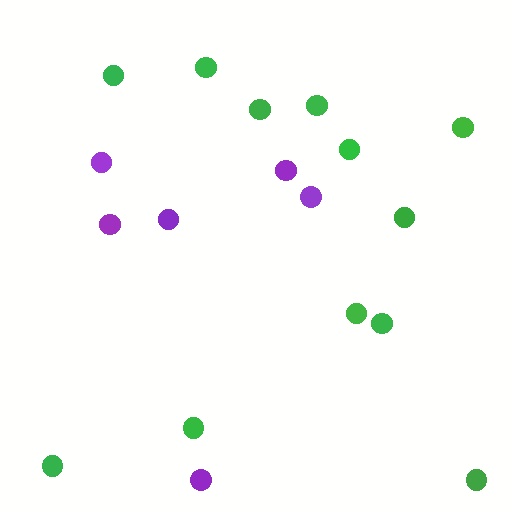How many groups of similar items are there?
There are 2 groups: one group of purple circles (6) and one group of green circles (12).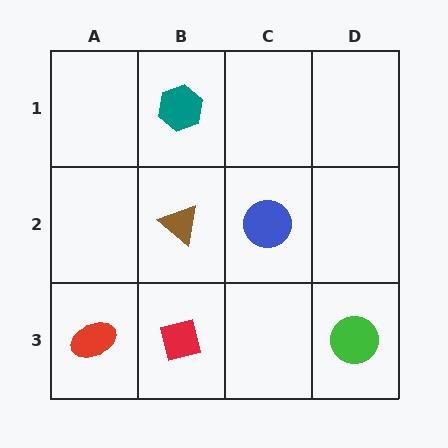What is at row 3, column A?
A red ellipse.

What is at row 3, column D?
A green circle.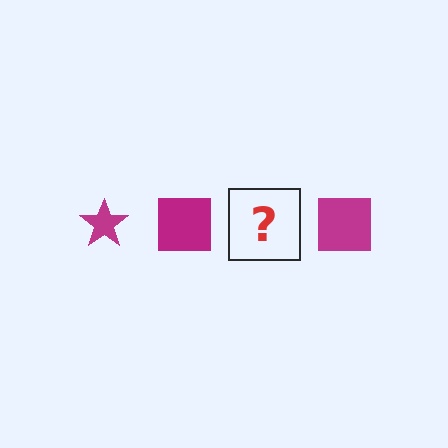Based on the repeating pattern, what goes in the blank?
The blank should be a magenta star.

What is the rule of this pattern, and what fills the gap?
The rule is that the pattern cycles through star, square shapes in magenta. The gap should be filled with a magenta star.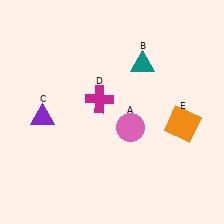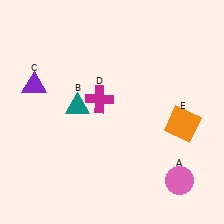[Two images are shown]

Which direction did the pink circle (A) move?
The pink circle (A) moved down.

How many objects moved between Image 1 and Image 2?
3 objects moved between the two images.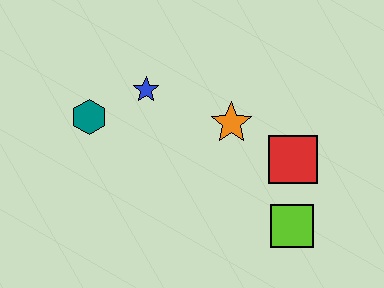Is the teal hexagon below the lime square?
No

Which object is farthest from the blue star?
The lime square is farthest from the blue star.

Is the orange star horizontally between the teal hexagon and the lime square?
Yes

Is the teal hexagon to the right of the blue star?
No